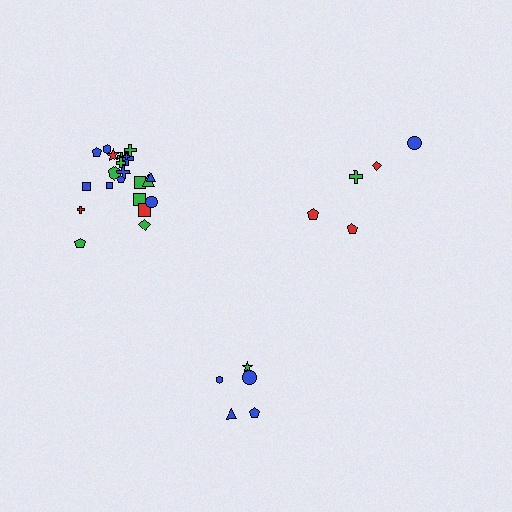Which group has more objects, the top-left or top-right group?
The top-left group.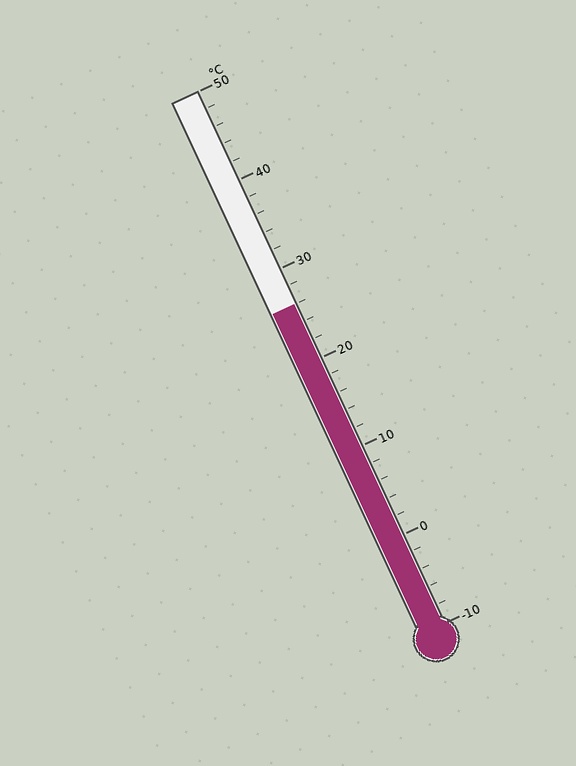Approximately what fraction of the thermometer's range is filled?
The thermometer is filled to approximately 60% of its range.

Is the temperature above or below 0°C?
The temperature is above 0°C.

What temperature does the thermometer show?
The thermometer shows approximately 26°C.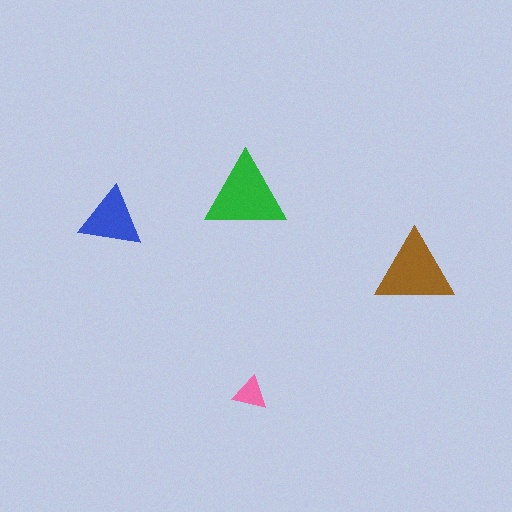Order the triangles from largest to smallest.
the green one, the brown one, the blue one, the pink one.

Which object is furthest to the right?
The brown triangle is rightmost.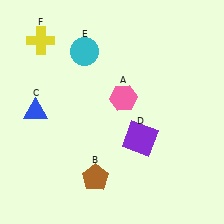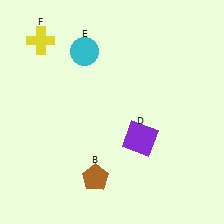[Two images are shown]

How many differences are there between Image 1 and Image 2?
There are 2 differences between the two images.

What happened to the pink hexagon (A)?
The pink hexagon (A) was removed in Image 2. It was in the top-right area of Image 1.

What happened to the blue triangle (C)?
The blue triangle (C) was removed in Image 2. It was in the top-left area of Image 1.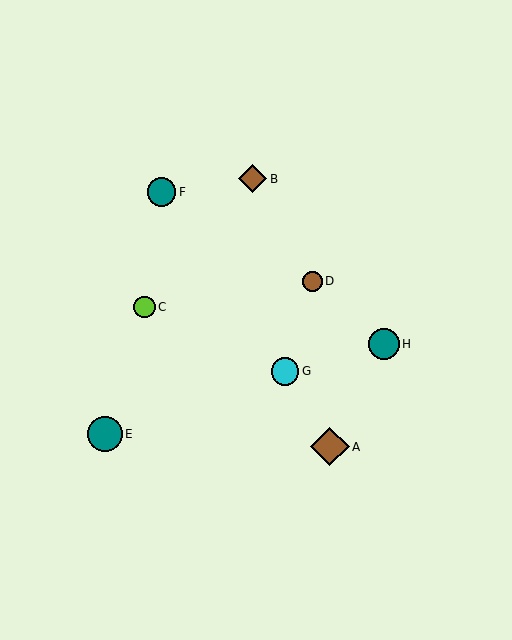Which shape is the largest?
The brown diamond (labeled A) is the largest.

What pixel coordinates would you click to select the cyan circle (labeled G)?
Click at (285, 371) to select the cyan circle G.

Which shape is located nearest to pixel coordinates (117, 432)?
The teal circle (labeled E) at (105, 434) is nearest to that location.